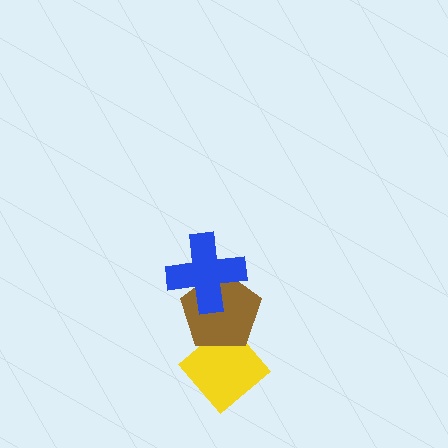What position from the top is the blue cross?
The blue cross is 1st from the top.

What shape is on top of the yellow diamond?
The brown pentagon is on top of the yellow diamond.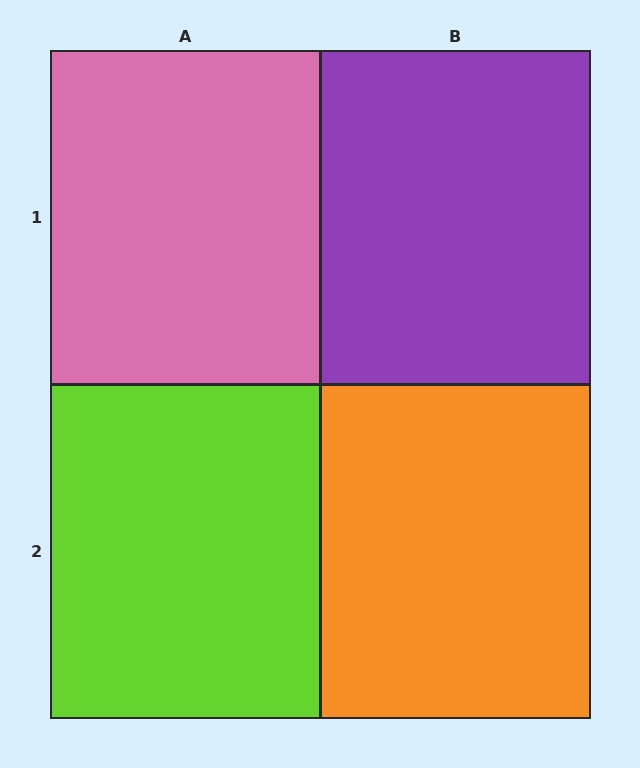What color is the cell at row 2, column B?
Orange.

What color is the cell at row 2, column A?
Lime.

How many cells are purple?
1 cell is purple.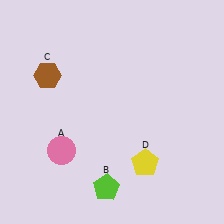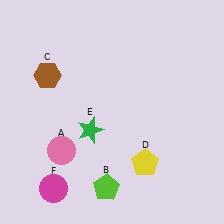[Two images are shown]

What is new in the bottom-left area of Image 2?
A green star (E) was added in the bottom-left area of Image 2.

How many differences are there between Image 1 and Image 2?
There are 2 differences between the two images.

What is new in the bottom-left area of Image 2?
A magenta circle (F) was added in the bottom-left area of Image 2.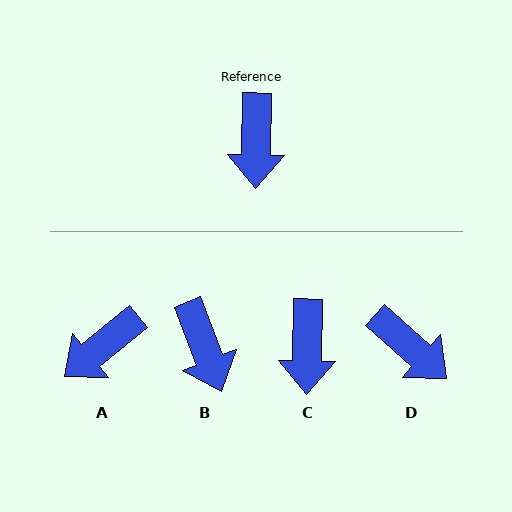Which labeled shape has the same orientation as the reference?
C.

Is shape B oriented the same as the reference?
No, it is off by about 22 degrees.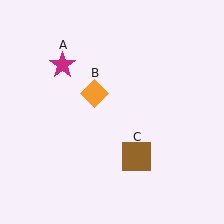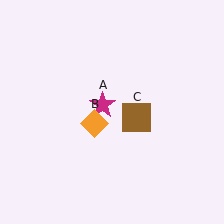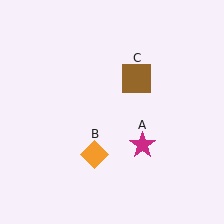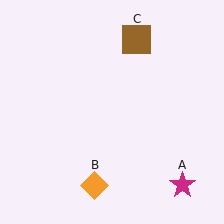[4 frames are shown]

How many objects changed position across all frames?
3 objects changed position: magenta star (object A), orange diamond (object B), brown square (object C).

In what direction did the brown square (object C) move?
The brown square (object C) moved up.